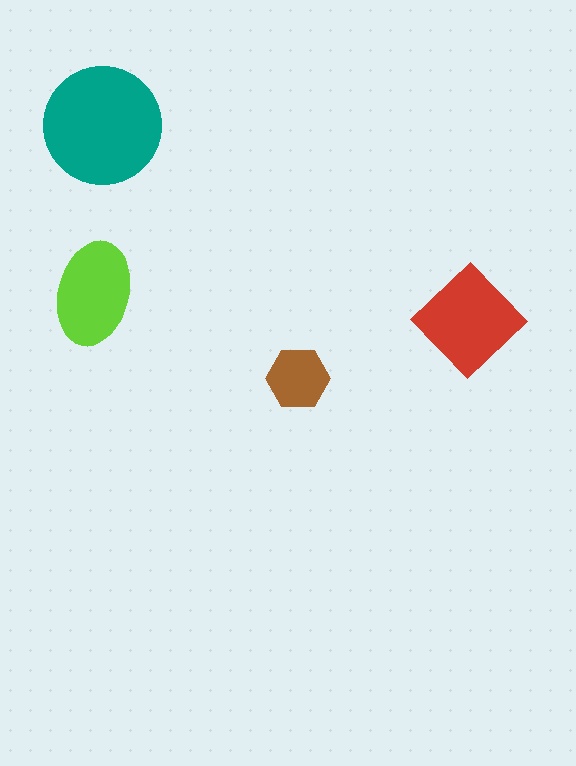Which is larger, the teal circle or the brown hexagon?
The teal circle.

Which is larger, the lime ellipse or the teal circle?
The teal circle.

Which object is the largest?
The teal circle.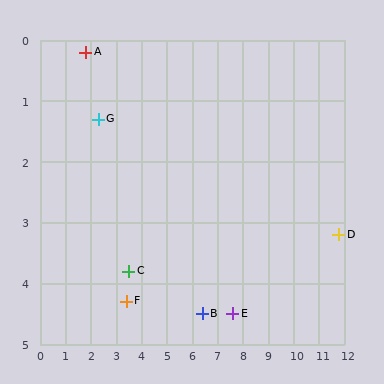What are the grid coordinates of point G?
Point G is at approximately (2.3, 1.3).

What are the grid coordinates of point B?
Point B is at approximately (6.4, 4.5).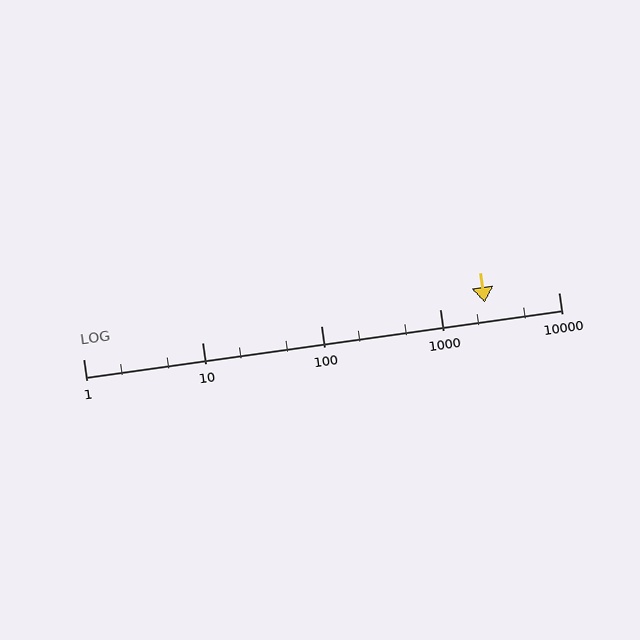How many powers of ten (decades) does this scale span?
The scale spans 4 decades, from 1 to 10000.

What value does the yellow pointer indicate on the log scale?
The pointer indicates approximately 2400.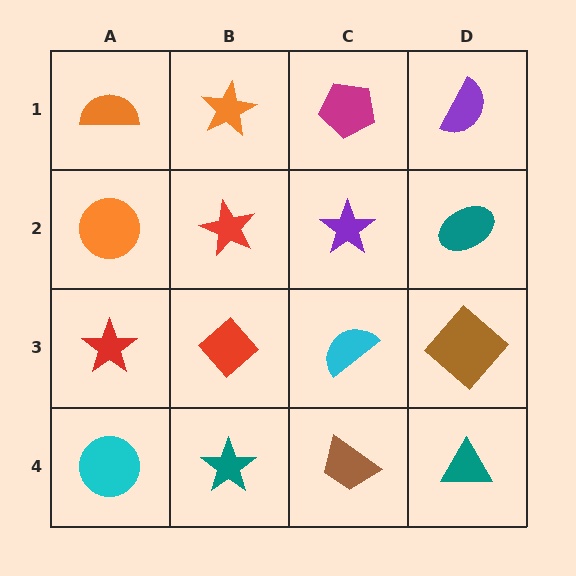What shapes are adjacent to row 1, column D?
A teal ellipse (row 2, column D), a magenta pentagon (row 1, column C).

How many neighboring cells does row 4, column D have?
2.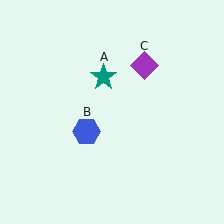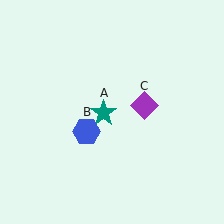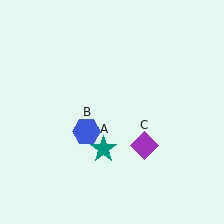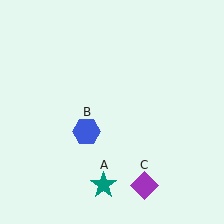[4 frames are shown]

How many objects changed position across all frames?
2 objects changed position: teal star (object A), purple diamond (object C).